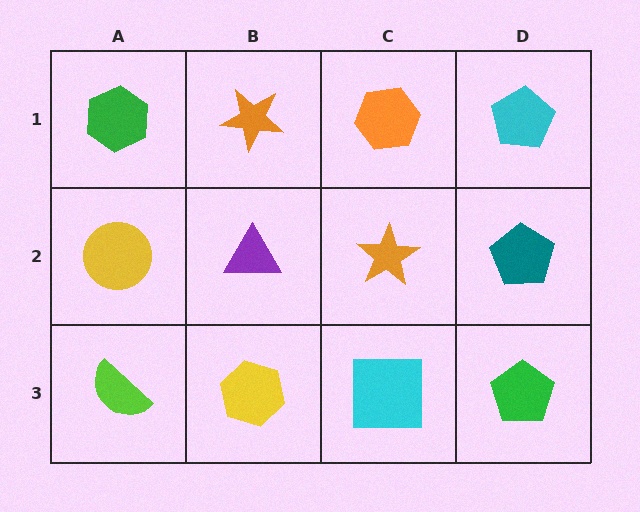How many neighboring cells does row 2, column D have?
3.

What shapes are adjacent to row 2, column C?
An orange hexagon (row 1, column C), a cyan square (row 3, column C), a purple triangle (row 2, column B), a teal pentagon (row 2, column D).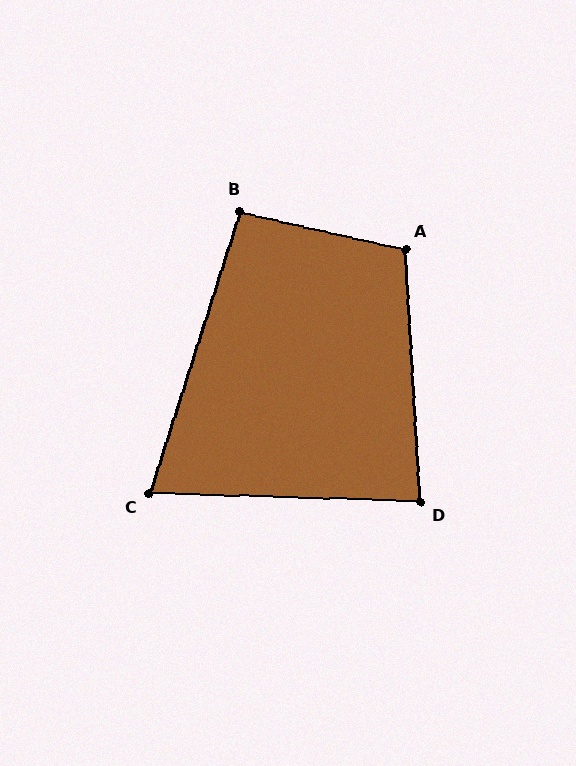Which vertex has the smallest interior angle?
C, at approximately 74 degrees.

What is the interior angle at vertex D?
Approximately 85 degrees (acute).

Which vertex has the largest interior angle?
A, at approximately 106 degrees.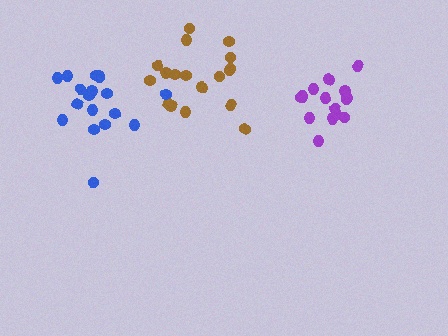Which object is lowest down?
The blue cluster is bottommost.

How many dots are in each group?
Group 1: 16 dots, Group 2: 18 dots, Group 3: 18 dots (52 total).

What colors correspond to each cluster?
The clusters are colored: purple, brown, blue.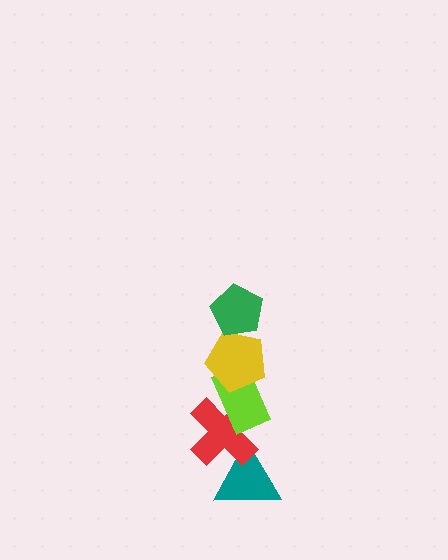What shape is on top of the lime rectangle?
The yellow pentagon is on top of the lime rectangle.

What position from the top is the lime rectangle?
The lime rectangle is 3rd from the top.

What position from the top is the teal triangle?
The teal triangle is 5th from the top.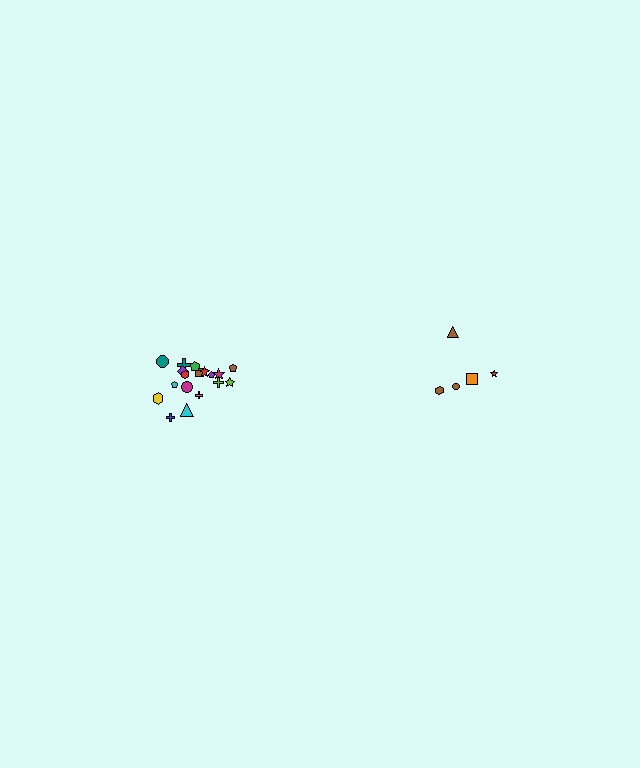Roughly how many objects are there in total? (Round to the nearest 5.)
Roughly 25 objects in total.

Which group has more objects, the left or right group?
The left group.